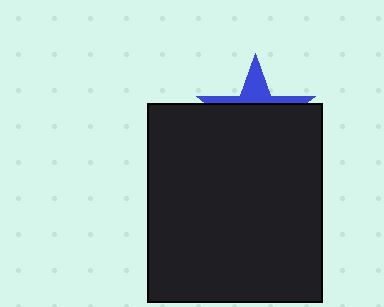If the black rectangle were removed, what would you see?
You would see the complete blue star.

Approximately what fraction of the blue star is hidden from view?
Roughly 68% of the blue star is hidden behind the black rectangle.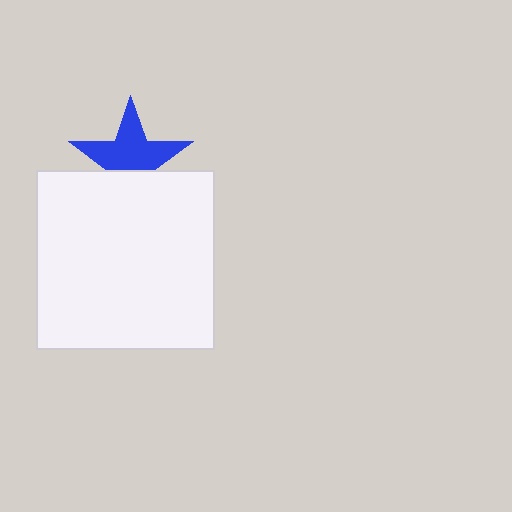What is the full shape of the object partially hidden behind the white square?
The partially hidden object is a blue star.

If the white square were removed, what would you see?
You would see the complete blue star.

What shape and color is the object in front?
The object in front is a white square.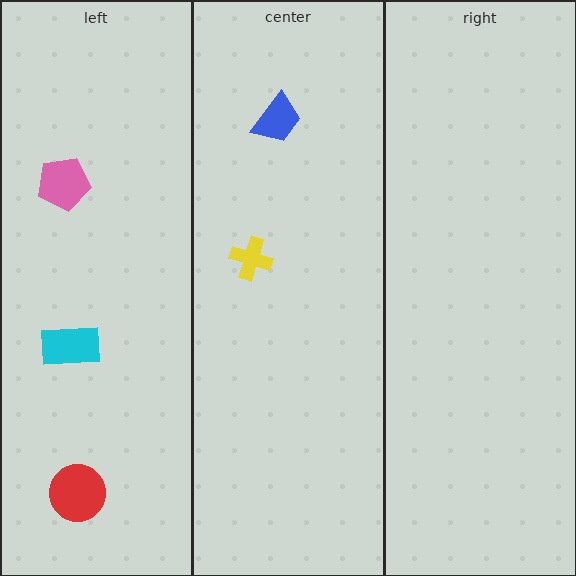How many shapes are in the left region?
3.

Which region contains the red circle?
The left region.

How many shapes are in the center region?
2.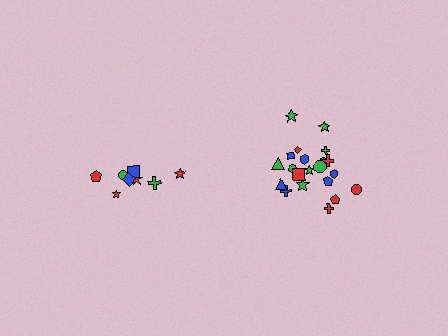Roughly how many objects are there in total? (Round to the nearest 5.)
Roughly 30 objects in total.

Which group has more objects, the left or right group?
The right group.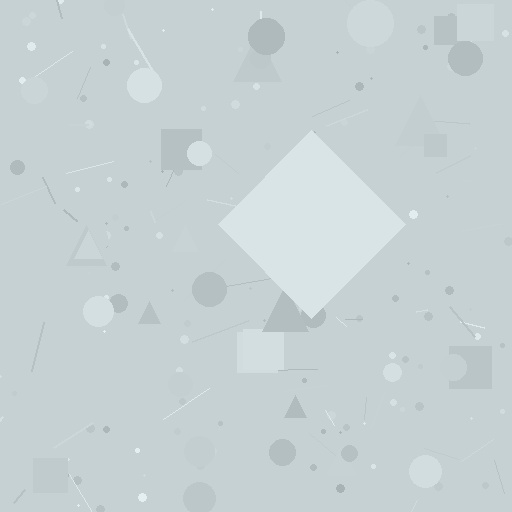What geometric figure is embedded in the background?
A diamond is embedded in the background.